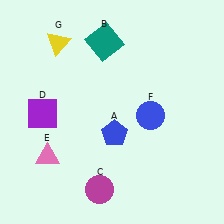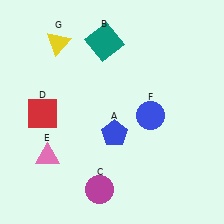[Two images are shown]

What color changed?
The square (D) changed from purple in Image 1 to red in Image 2.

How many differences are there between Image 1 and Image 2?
There is 1 difference between the two images.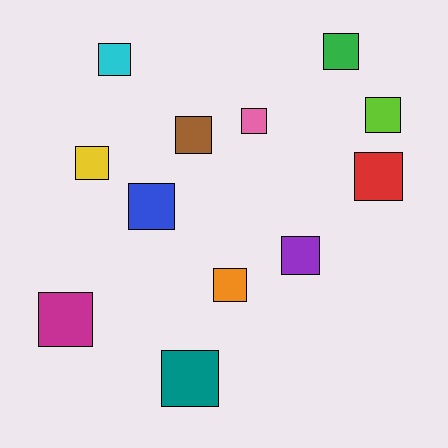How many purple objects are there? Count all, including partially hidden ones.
There is 1 purple object.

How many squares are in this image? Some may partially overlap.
There are 12 squares.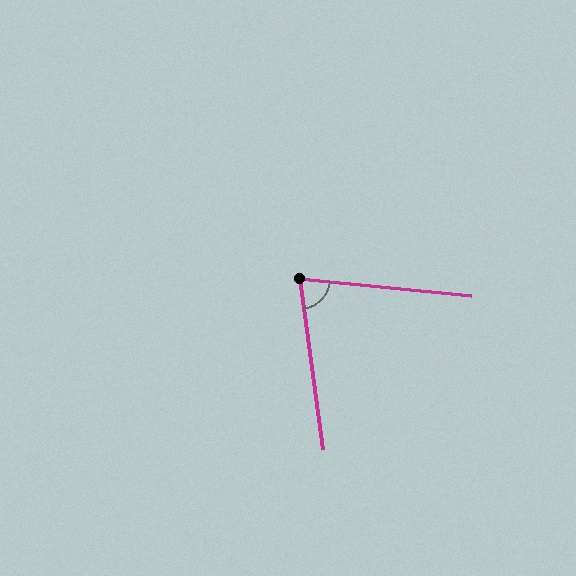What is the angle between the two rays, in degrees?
Approximately 76 degrees.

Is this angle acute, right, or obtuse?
It is acute.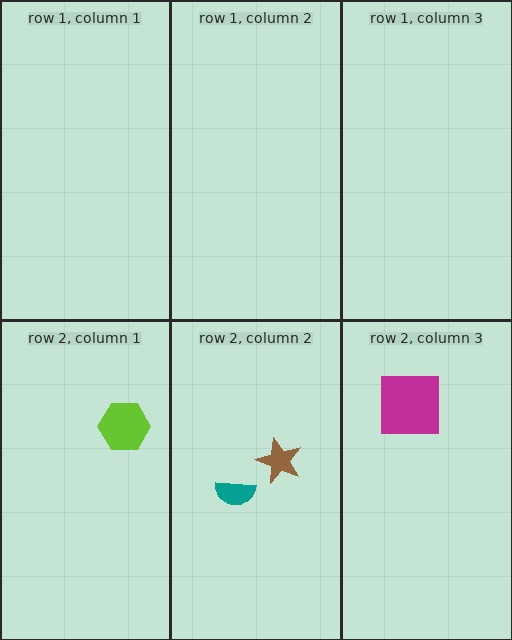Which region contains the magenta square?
The row 2, column 3 region.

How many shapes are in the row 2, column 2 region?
2.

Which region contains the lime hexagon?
The row 2, column 1 region.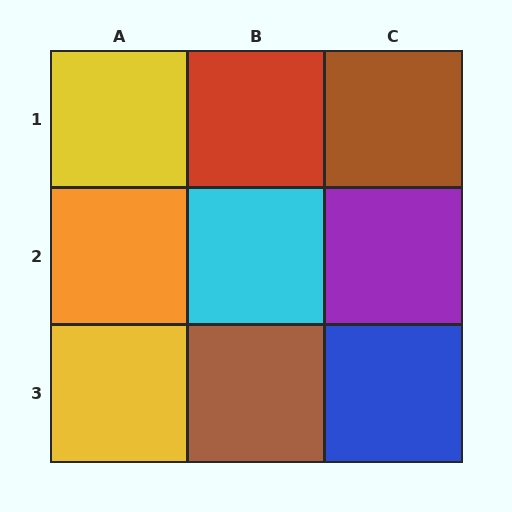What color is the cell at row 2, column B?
Cyan.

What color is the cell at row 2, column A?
Orange.